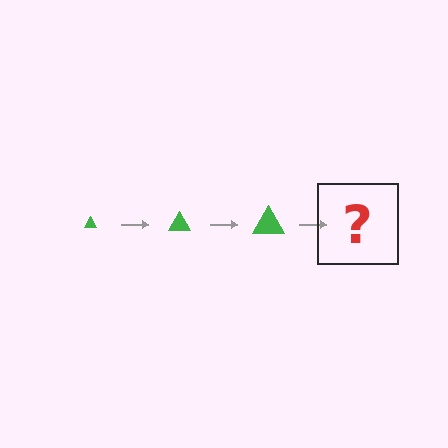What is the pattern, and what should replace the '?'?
The pattern is that the triangle gets progressively larger each step. The '?' should be a green triangle, larger than the previous one.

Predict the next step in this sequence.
The next step is a green triangle, larger than the previous one.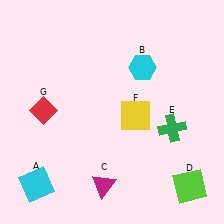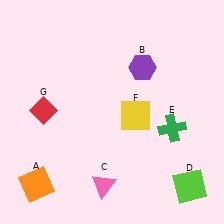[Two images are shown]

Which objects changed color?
A changed from cyan to orange. B changed from cyan to purple. C changed from magenta to pink.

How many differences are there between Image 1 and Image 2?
There are 3 differences between the two images.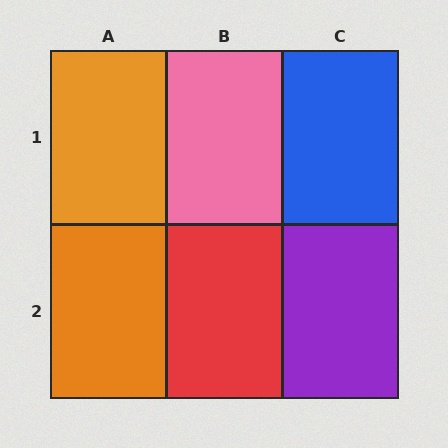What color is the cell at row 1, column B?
Pink.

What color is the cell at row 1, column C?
Blue.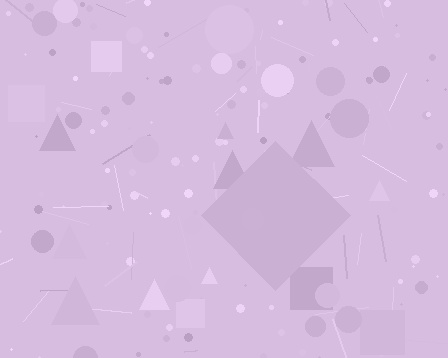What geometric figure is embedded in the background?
A diamond is embedded in the background.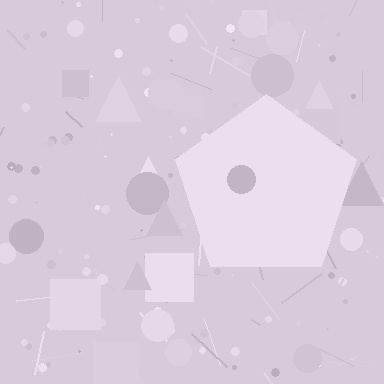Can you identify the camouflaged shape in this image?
The camouflaged shape is a pentagon.